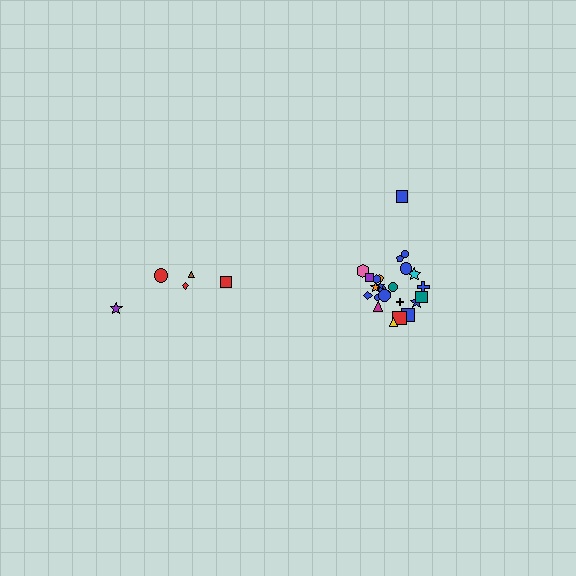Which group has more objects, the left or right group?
The right group.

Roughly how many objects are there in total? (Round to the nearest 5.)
Roughly 30 objects in total.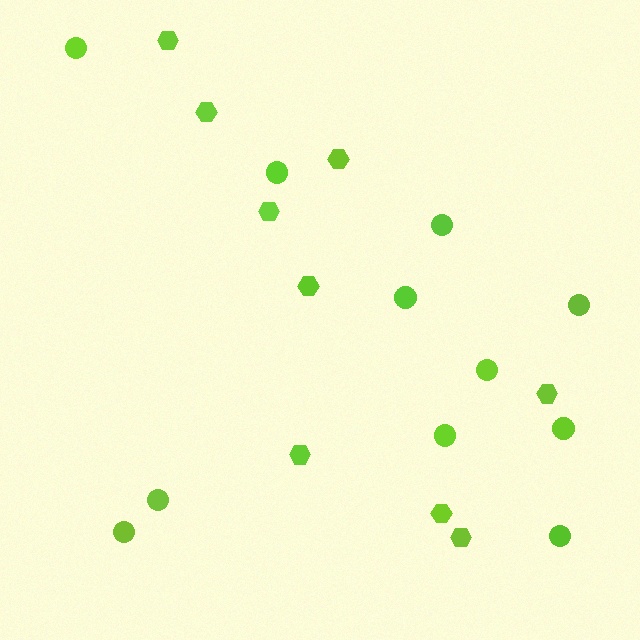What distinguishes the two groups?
There are 2 groups: one group of circles (11) and one group of hexagons (9).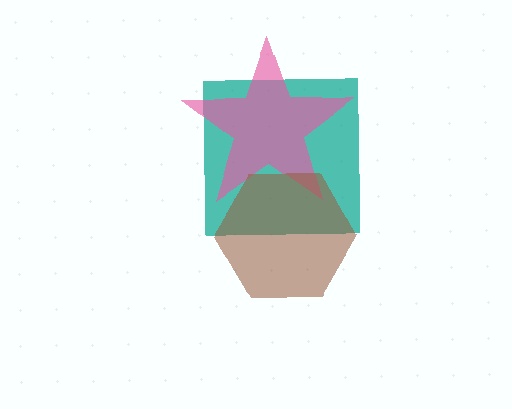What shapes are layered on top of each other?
The layered shapes are: a teal square, a pink star, a brown hexagon.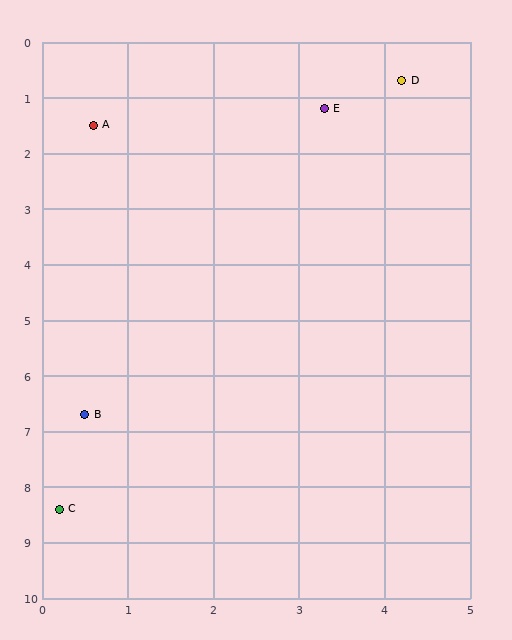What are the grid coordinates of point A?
Point A is at approximately (0.6, 1.5).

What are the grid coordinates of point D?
Point D is at approximately (4.2, 0.7).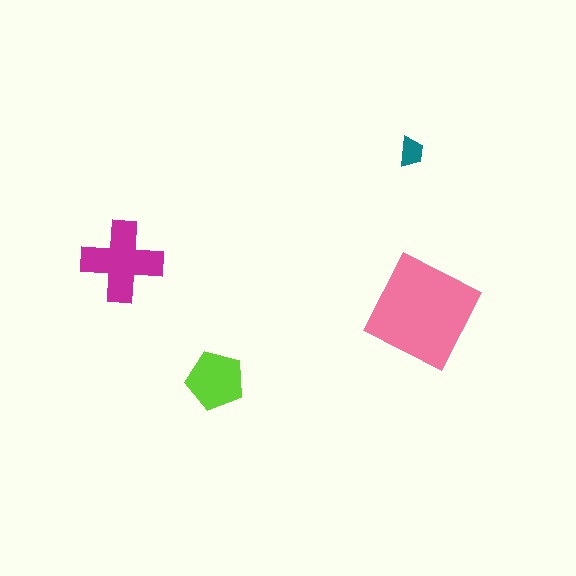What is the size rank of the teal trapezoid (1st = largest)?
4th.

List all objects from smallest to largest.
The teal trapezoid, the lime pentagon, the magenta cross, the pink square.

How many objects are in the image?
There are 4 objects in the image.